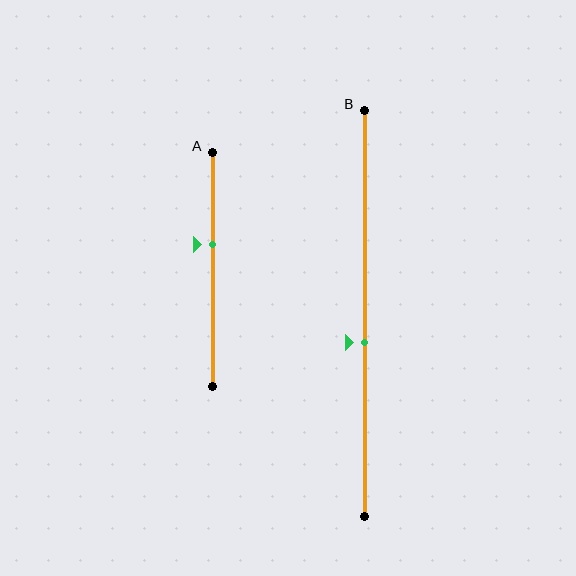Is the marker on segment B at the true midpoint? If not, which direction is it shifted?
No, the marker on segment B is shifted downward by about 7% of the segment length.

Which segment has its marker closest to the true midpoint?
Segment B has its marker closest to the true midpoint.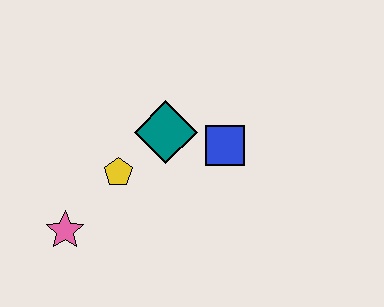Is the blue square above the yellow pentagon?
Yes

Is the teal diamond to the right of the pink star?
Yes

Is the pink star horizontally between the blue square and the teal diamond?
No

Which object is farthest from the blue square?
The pink star is farthest from the blue square.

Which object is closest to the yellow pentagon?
The teal diamond is closest to the yellow pentagon.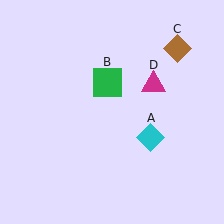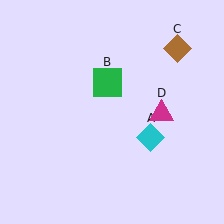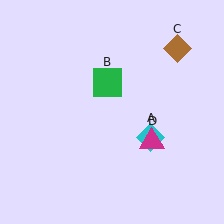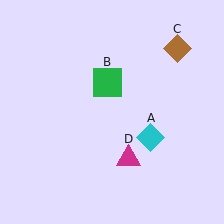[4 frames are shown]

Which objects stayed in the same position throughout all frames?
Cyan diamond (object A) and green square (object B) and brown diamond (object C) remained stationary.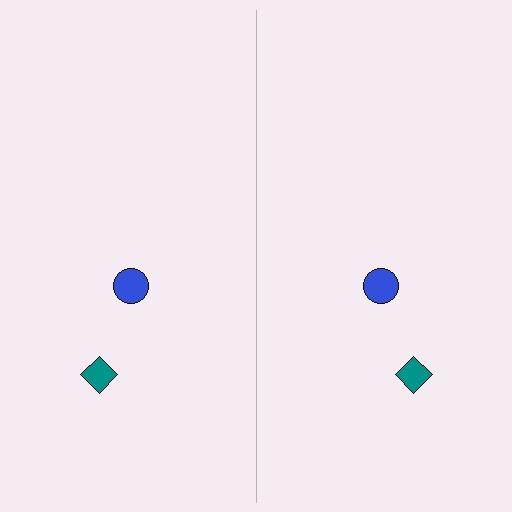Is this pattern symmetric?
Yes, this pattern has bilateral (reflection) symmetry.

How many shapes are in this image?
There are 4 shapes in this image.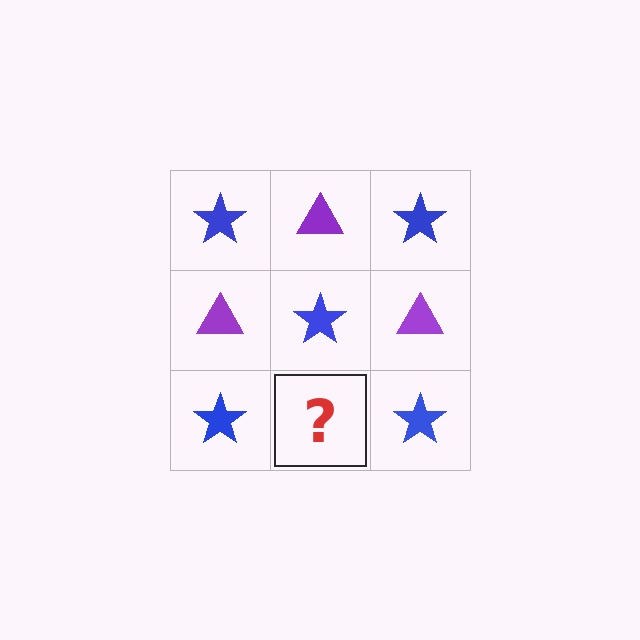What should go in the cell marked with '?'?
The missing cell should contain a purple triangle.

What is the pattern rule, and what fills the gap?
The rule is that it alternates blue star and purple triangle in a checkerboard pattern. The gap should be filled with a purple triangle.